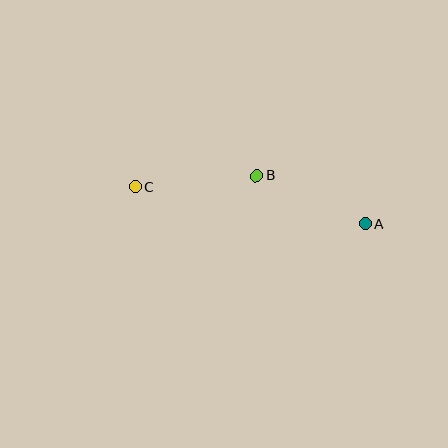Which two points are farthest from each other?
Points A and C are farthest from each other.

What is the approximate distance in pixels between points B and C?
The distance between B and C is approximately 122 pixels.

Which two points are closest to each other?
Points A and B are closest to each other.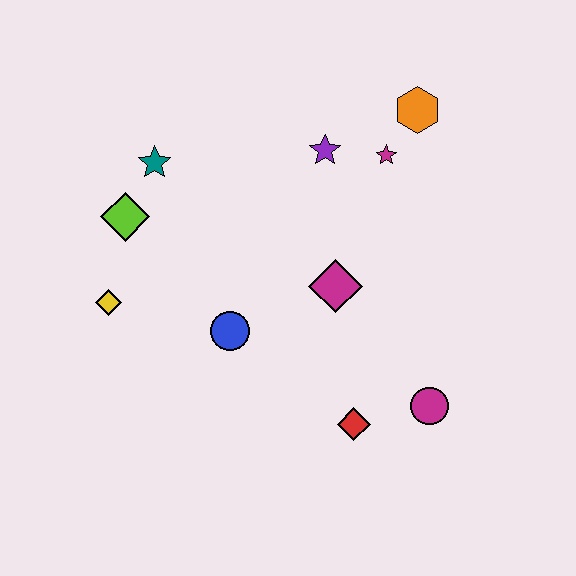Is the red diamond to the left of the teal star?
No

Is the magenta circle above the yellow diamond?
No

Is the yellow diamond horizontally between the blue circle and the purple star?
No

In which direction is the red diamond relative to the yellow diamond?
The red diamond is to the right of the yellow diamond.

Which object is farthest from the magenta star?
The yellow diamond is farthest from the magenta star.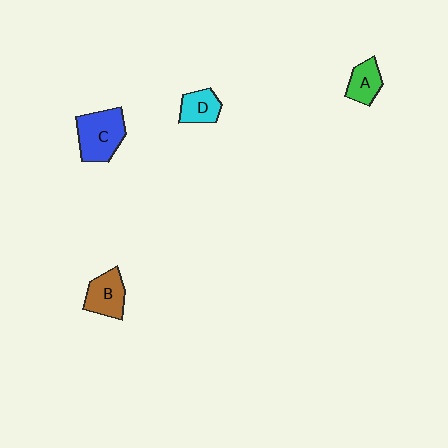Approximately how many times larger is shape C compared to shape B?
Approximately 1.4 times.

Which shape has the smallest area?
Shape A (green).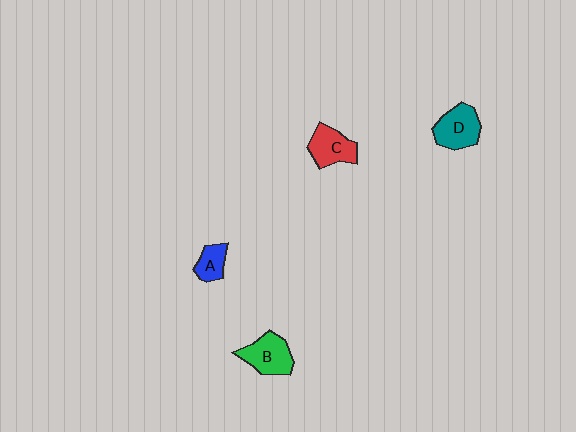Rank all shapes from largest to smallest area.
From largest to smallest: D (teal), B (green), C (red), A (blue).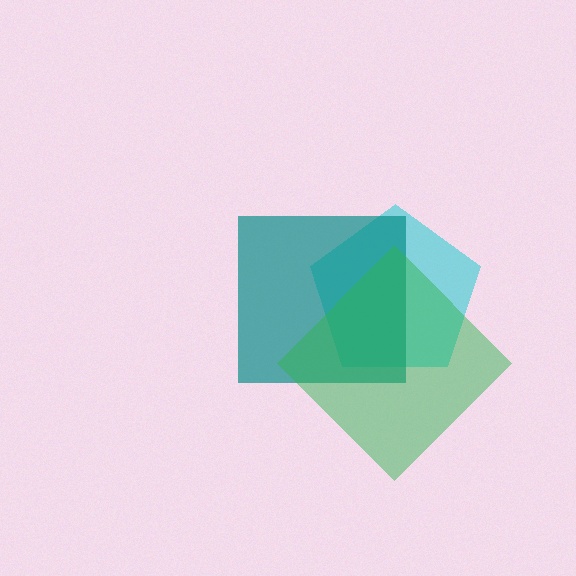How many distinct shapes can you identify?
There are 3 distinct shapes: a cyan pentagon, a teal square, a green diamond.